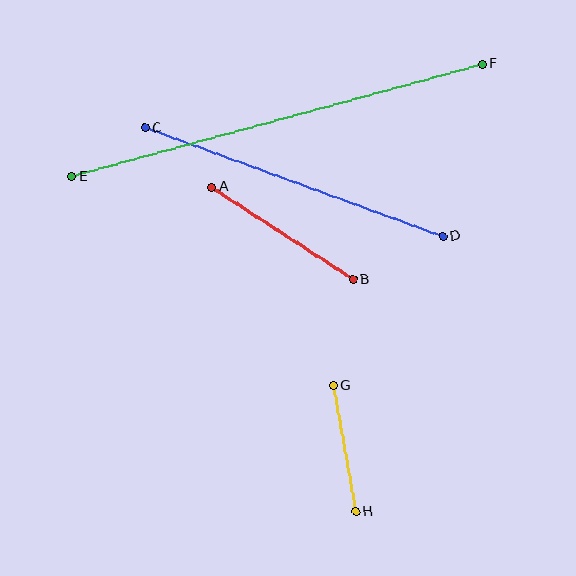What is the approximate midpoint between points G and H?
The midpoint is at approximately (345, 449) pixels.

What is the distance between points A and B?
The distance is approximately 169 pixels.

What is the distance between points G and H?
The distance is approximately 128 pixels.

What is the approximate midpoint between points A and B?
The midpoint is at approximately (282, 233) pixels.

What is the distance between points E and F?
The distance is approximately 426 pixels.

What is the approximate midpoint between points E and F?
The midpoint is at approximately (277, 120) pixels.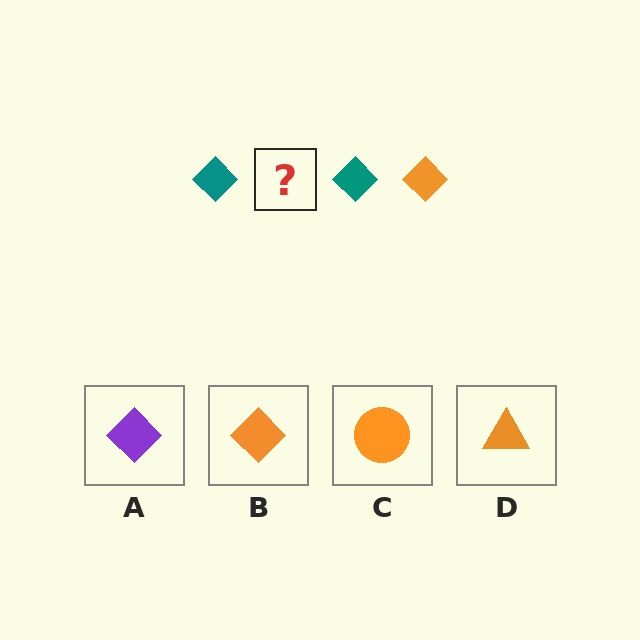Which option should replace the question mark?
Option B.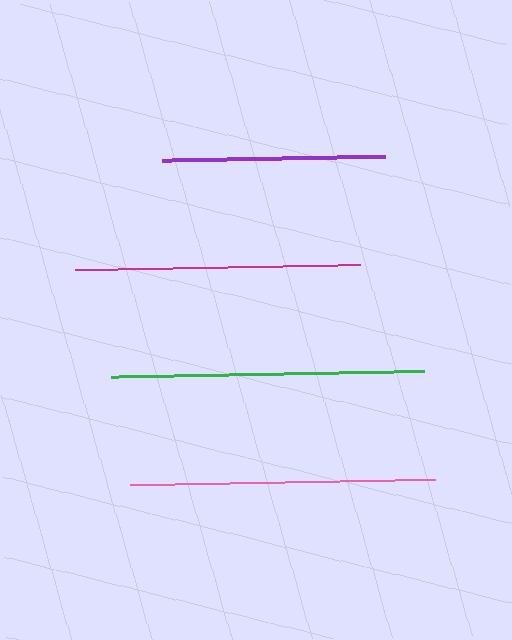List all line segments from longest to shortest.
From longest to shortest: green, pink, magenta, purple.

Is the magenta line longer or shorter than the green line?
The green line is longer than the magenta line.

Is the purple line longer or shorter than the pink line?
The pink line is longer than the purple line.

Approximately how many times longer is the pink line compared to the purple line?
The pink line is approximately 1.4 times the length of the purple line.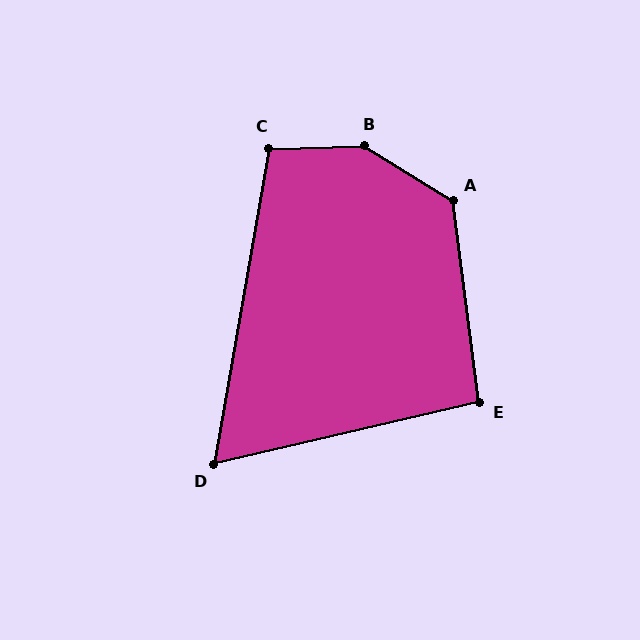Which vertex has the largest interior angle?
B, at approximately 148 degrees.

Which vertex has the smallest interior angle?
D, at approximately 67 degrees.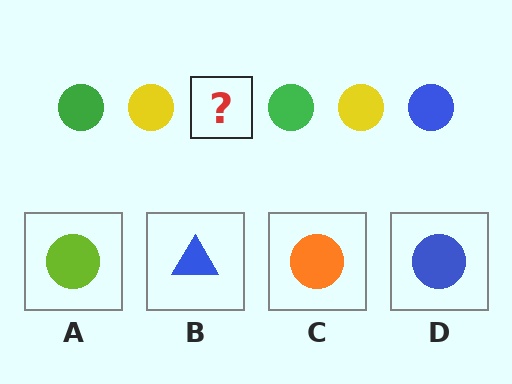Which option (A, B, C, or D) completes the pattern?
D.